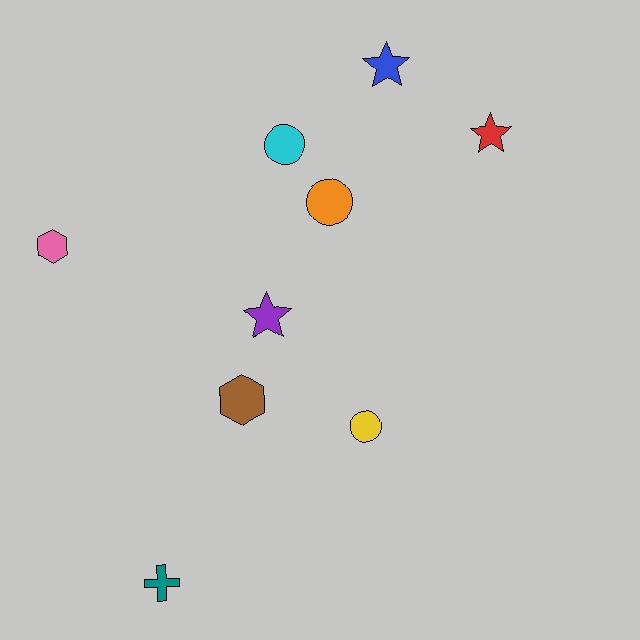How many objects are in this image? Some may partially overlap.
There are 9 objects.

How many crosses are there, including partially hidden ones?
There is 1 cross.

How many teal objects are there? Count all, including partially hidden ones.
There is 1 teal object.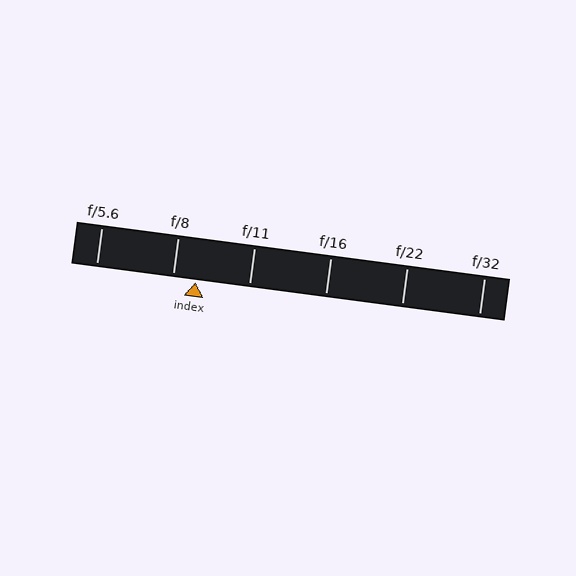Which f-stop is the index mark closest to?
The index mark is closest to f/8.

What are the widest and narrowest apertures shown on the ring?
The widest aperture shown is f/5.6 and the narrowest is f/32.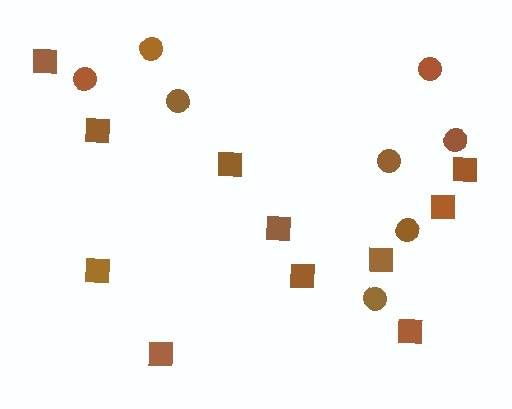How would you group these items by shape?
There are 2 groups: one group of squares (11) and one group of circles (8).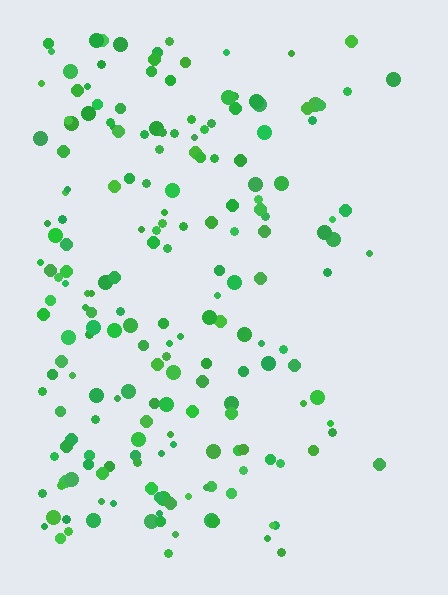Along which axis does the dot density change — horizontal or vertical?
Horizontal.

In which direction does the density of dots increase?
From right to left, with the left side densest.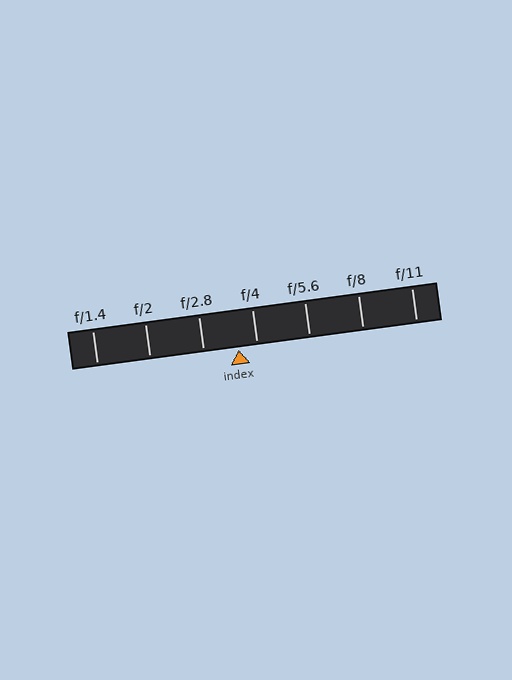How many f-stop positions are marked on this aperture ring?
There are 7 f-stop positions marked.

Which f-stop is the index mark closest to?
The index mark is closest to f/4.